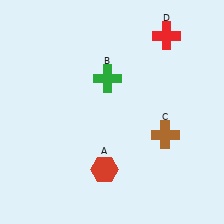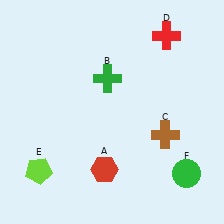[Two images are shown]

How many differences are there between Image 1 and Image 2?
There are 2 differences between the two images.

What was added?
A lime pentagon (E), a green circle (F) were added in Image 2.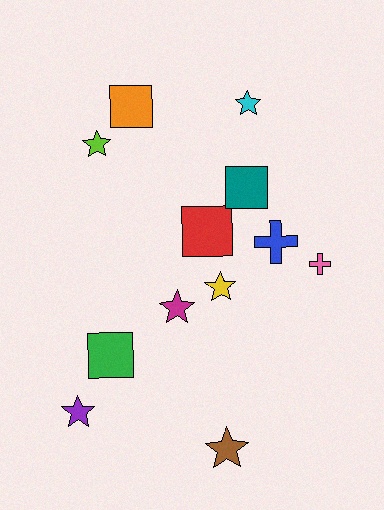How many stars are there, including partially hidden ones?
There are 6 stars.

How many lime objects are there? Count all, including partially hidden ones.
There is 1 lime object.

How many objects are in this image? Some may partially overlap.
There are 12 objects.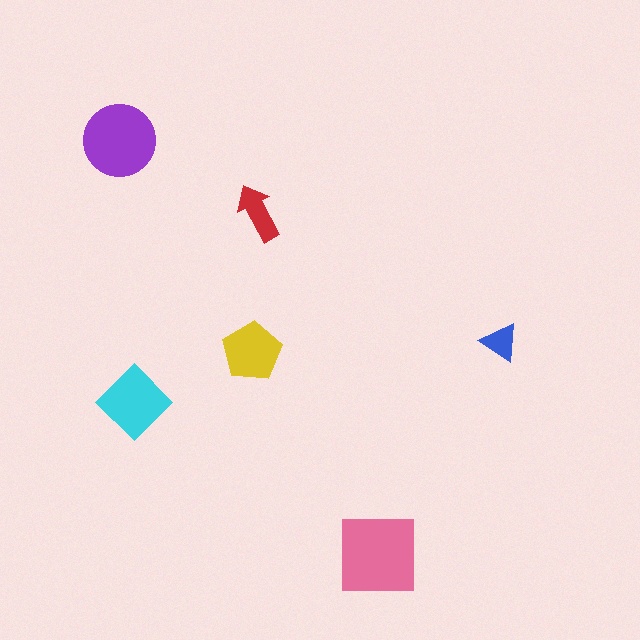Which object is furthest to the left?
The purple circle is leftmost.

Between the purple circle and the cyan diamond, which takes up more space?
The purple circle.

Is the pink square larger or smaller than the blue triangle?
Larger.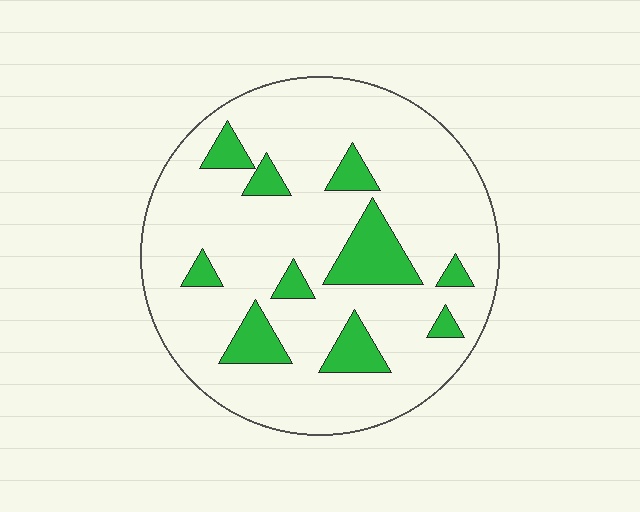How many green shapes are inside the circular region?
10.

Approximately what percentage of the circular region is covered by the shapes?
Approximately 15%.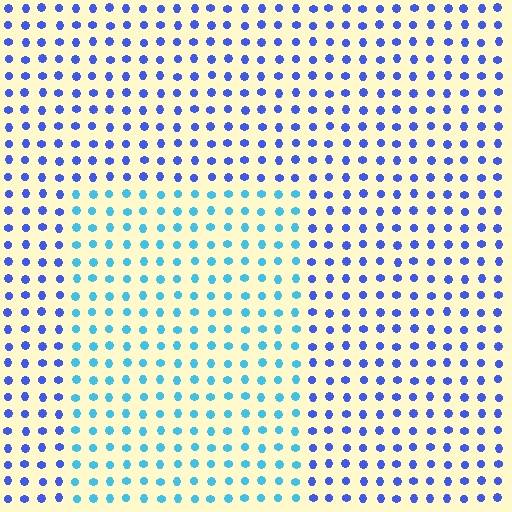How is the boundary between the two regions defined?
The boundary is defined purely by a slight shift in hue (about 38 degrees). Spacing, size, and orientation are identical on both sides.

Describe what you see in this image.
The image is filled with small blue elements in a uniform arrangement. A rectangle-shaped region is visible where the elements are tinted to a slightly different hue, forming a subtle color boundary.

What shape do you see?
I see a rectangle.